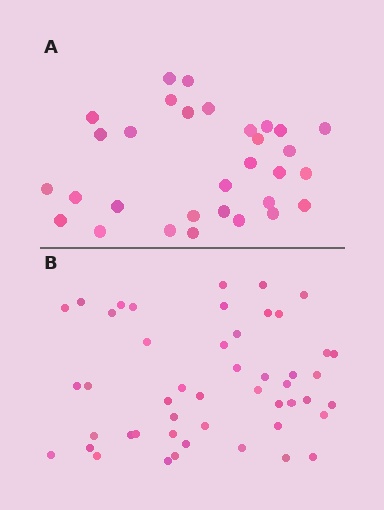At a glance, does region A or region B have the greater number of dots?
Region B (the bottom region) has more dots.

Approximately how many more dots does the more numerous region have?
Region B has approximately 15 more dots than region A.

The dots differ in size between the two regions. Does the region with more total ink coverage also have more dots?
No. Region A has more total ink coverage because its dots are larger, but region B actually contains more individual dots. Total area can be misleading — the number of items is what matters here.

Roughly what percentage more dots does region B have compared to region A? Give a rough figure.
About 55% more.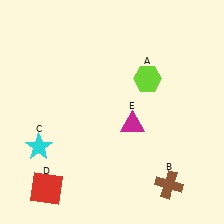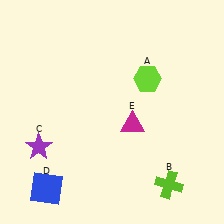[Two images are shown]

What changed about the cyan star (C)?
In Image 1, C is cyan. In Image 2, it changed to purple.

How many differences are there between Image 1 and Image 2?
There are 3 differences between the two images.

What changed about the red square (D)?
In Image 1, D is red. In Image 2, it changed to blue.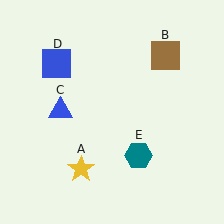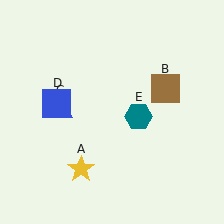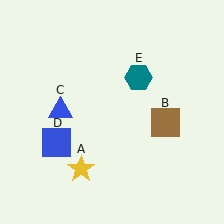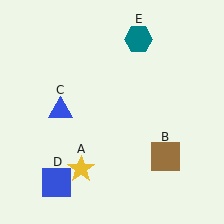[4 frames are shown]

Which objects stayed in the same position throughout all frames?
Yellow star (object A) and blue triangle (object C) remained stationary.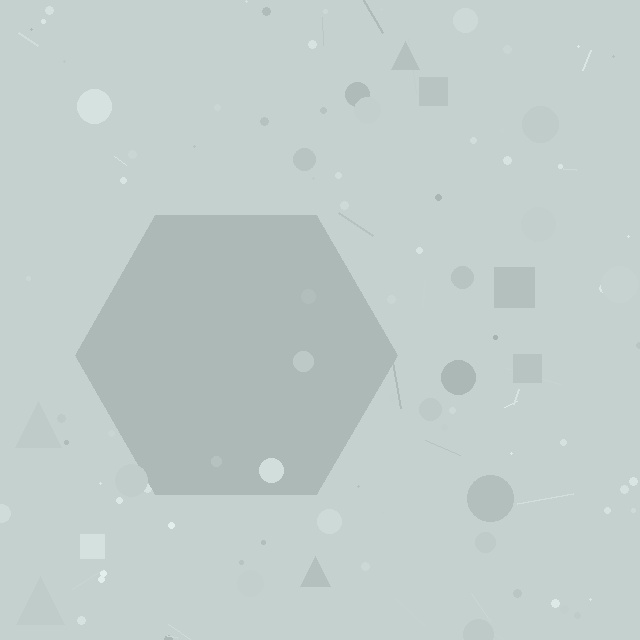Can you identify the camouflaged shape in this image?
The camouflaged shape is a hexagon.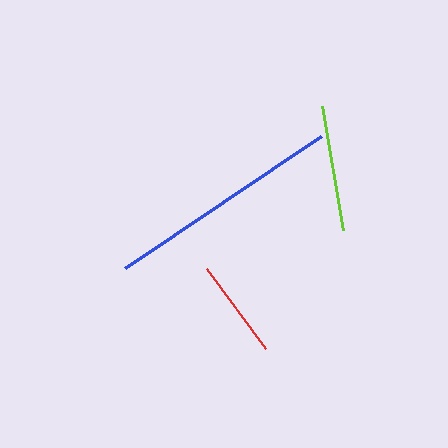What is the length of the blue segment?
The blue segment is approximately 236 pixels long.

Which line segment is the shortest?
The red line is the shortest at approximately 99 pixels.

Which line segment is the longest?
The blue line is the longest at approximately 236 pixels.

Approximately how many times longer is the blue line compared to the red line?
The blue line is approximately 2.4 times the length of the red line.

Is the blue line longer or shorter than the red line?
The blue line is longer than the red line.